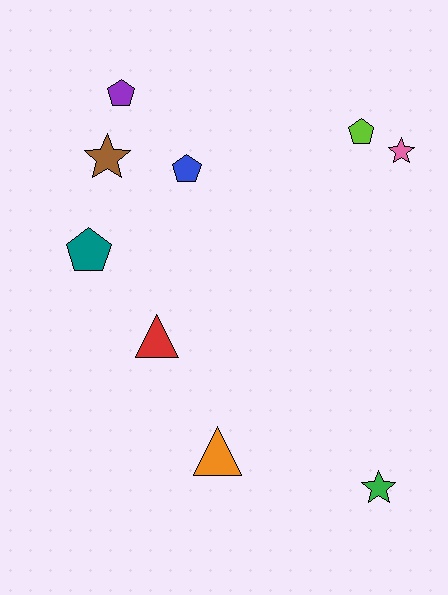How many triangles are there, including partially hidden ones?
There are 2 triangles.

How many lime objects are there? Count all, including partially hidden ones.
There is 1 lime object.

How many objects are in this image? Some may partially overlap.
There are 9 objects.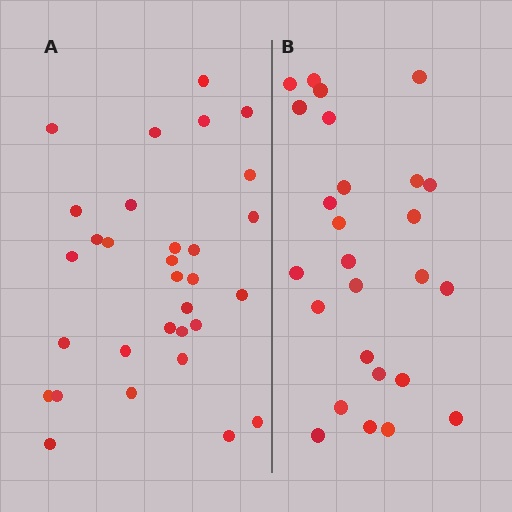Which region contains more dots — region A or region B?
Region A (the left region) has more dots.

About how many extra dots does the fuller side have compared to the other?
Region A has about 5 more dots than region B.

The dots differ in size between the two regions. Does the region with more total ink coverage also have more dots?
No. Region B has more total ink coverage because its dots are larger, but region A actually contains more individual dots. Total area can be misleading — the number of items is what matters here.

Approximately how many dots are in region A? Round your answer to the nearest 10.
About 30 dots. (The exact count is 31, which rounds to 30.)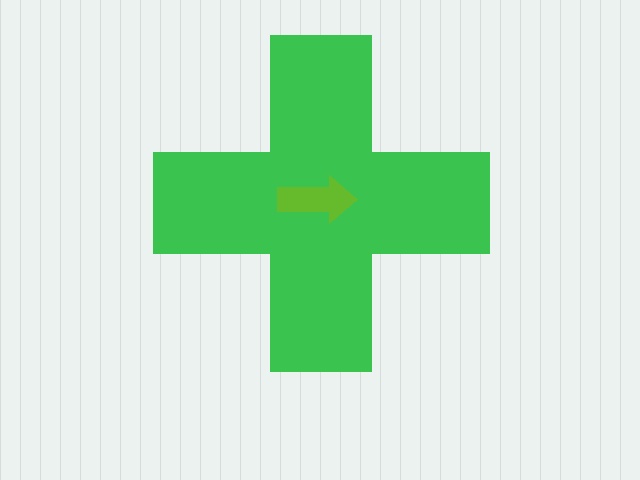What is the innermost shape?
The lime arrow.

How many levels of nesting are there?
2.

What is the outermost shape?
The green cross.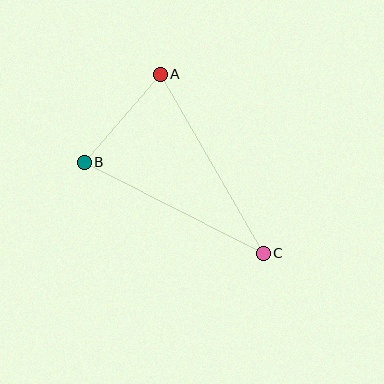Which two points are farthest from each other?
Points A and C are farthest from each other.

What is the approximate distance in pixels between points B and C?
The distance between B and C is approximately 201 pixels.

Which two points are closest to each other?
Points A and B are closest to each other.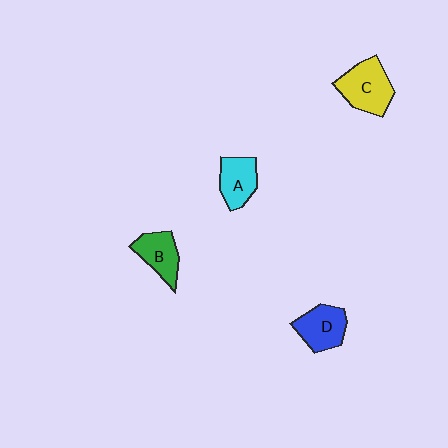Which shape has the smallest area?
Shape A (cyan).